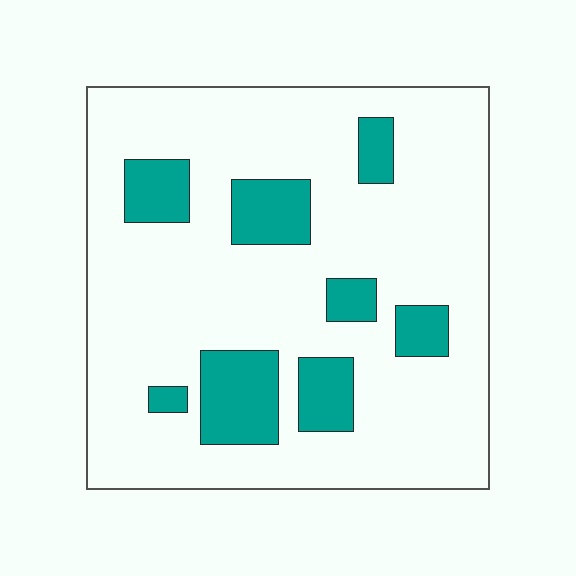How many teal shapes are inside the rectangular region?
8.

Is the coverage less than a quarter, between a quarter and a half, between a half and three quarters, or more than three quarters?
Less than a quarter.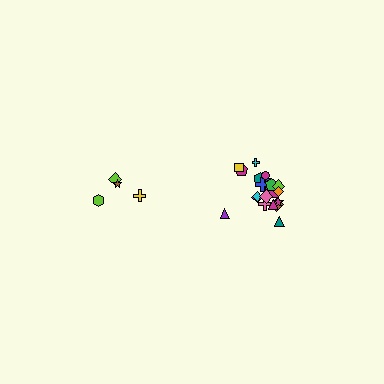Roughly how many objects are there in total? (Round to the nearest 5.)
Roughly 25 objects in total.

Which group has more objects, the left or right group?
The right group.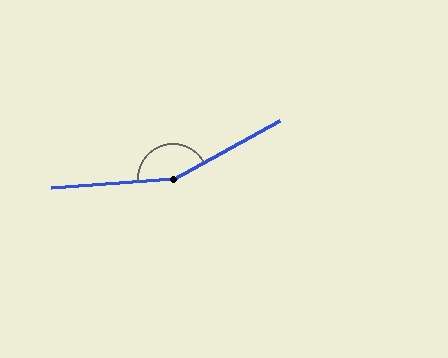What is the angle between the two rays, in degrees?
Approximately 156 degrees.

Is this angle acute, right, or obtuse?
It is obtuse.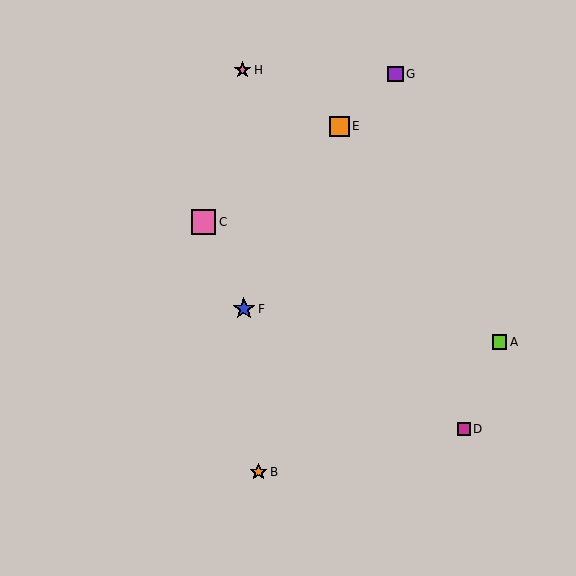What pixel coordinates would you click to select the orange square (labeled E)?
Click at (339, 126) to select the orange square E.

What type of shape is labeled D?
Shape D is a magenta square.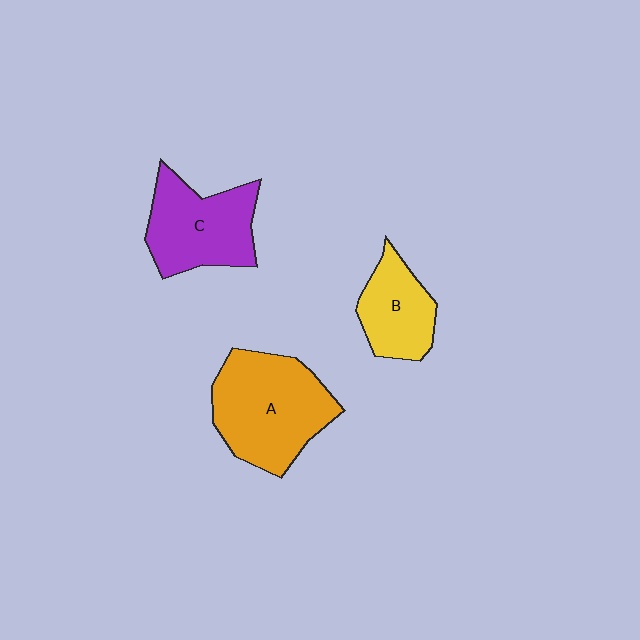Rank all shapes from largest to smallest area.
From largest to smallest: A (orange), C (purple), B (yellow).